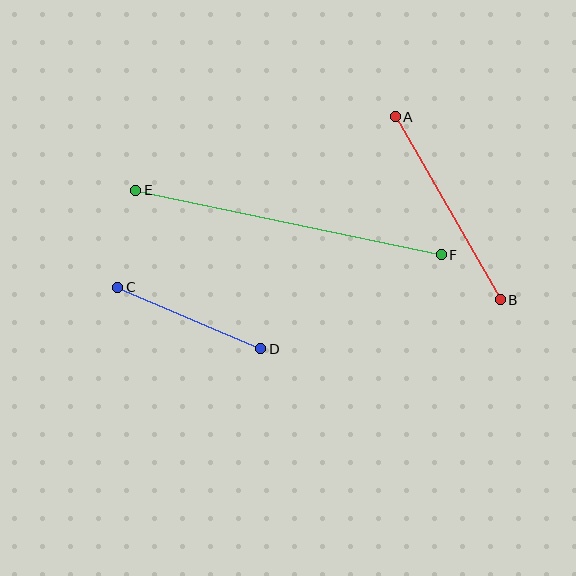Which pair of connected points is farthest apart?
Points E and F are farthest apart.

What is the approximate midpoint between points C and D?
The midpoint is at approximately (189, 318) pixels.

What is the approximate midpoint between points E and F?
The midpoint is at approximately (288, 222) pixels.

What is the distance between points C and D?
The distance is approximately 155 pixels.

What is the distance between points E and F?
The distance is approximately 312 pixels.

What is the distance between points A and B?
The distance is approximately 211 pixels.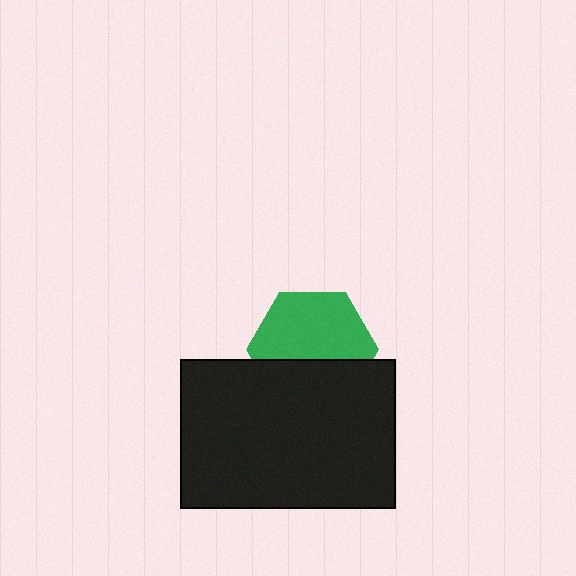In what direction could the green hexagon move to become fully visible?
The green hexagon could move up. That would shift it out from behind the black rectangle entirely.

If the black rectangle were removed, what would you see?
You would see the complete green hexagon.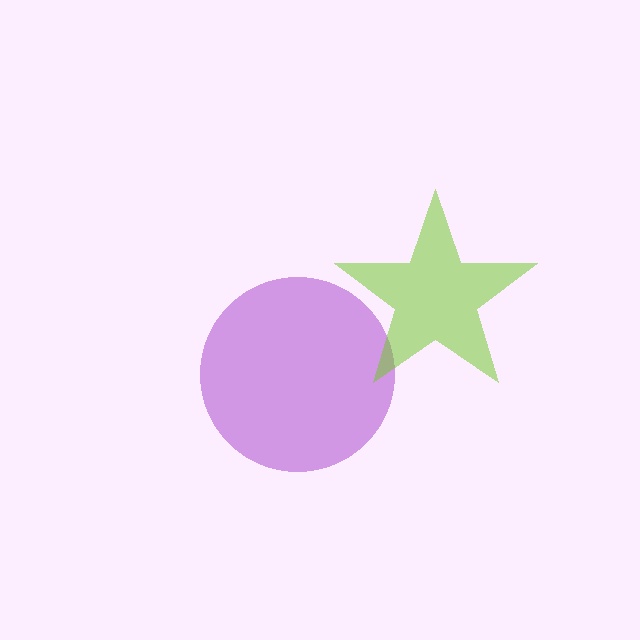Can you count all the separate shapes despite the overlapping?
Yes, there are 2 separate shapes.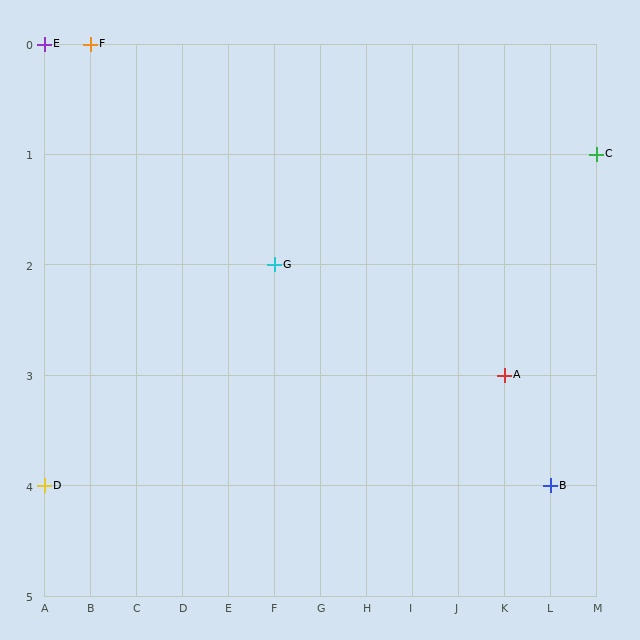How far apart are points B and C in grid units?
Points B and C are 1 column and 3 rows apart (about 3.2 grid units diagonally).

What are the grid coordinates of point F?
Point F is at grid coordinates (B, 0).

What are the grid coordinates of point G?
Point G is at grid coordinates (F, 2).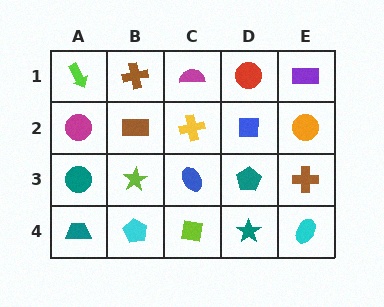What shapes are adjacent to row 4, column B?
A lime star (row 3, column B), a teal trapezoid (row 4, column A), a lime square (row 4, column C).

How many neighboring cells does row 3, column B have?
4.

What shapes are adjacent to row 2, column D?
A red circle (row 1, column D), a teal pentagon (row 3, column D), a yellow cross (row 2, column C), an orange circle (row 2, column E).